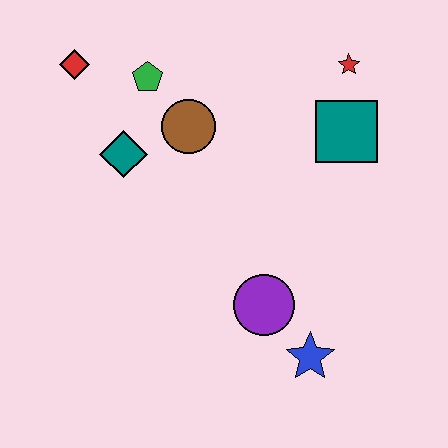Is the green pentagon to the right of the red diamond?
Yes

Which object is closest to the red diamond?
The green pentagon is closest to the red diamond.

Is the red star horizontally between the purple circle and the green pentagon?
No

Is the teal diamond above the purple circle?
Yes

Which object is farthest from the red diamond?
The blue star is farthest from the red diamond.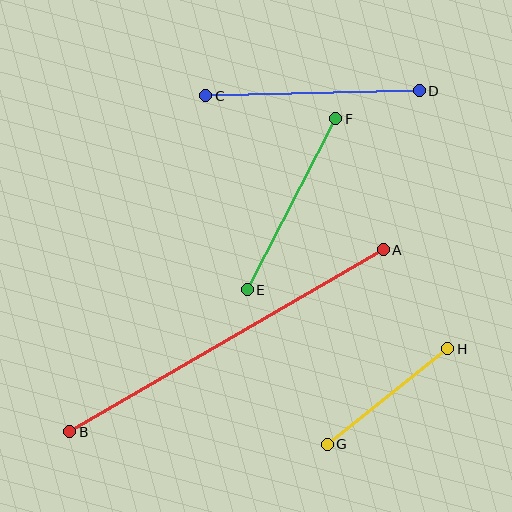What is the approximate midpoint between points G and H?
The midpoint is at approximately (387, 397) pixels.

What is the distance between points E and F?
The distance is approximately 192 pixels.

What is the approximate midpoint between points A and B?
The midpoint is at approximately (226, 341) pixels.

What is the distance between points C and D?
The distance is approximately 214 pixels.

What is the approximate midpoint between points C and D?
The midpoint is at approximately (312, 93) pixels.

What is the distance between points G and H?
The distance is approximately 154 pixels.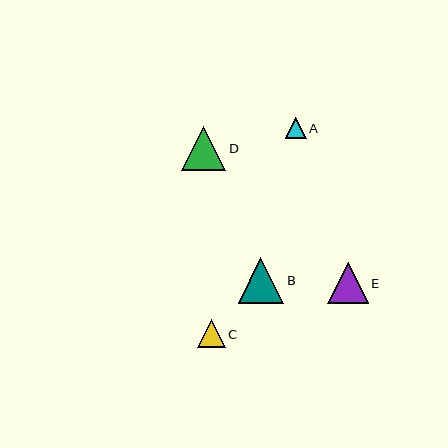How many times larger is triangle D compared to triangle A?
Triangle D is approximately 2.1 times the size of triangle A.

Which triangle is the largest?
Triangle B is the largest with a size of approximately 46 pixels.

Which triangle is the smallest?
Triangle A is the smallest with a size of approximately 21 pixels.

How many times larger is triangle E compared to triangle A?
Triangle E is approximately 1.9 times the size of triangle A.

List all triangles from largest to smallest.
From largest to smallest: B, D, E, C, A.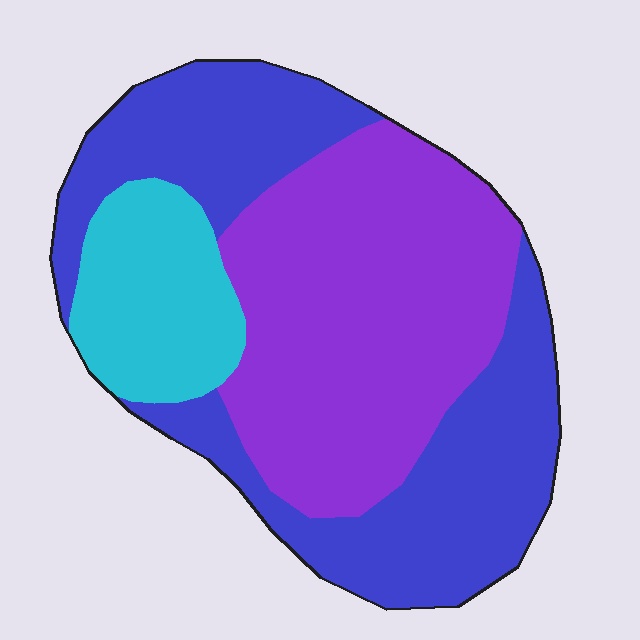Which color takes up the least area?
Cyan, at roughly 15%.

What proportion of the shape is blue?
Blue covers around 40% of the shape.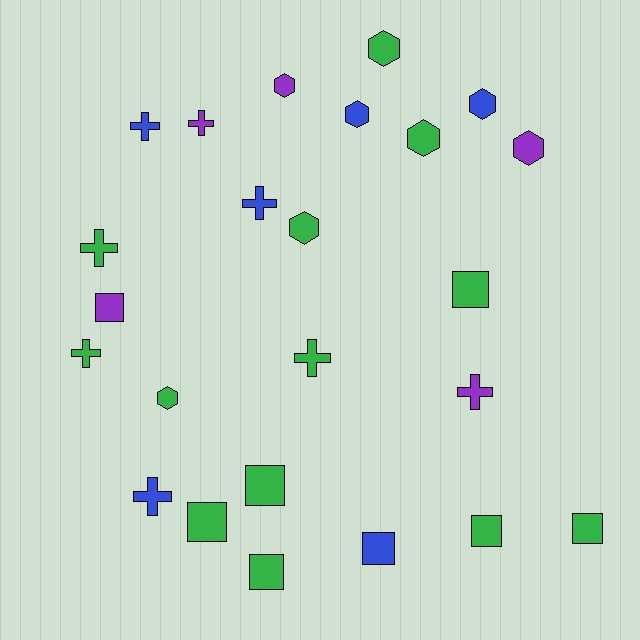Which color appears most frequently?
Green, with 13 objects.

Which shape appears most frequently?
Cross, with 8 objects.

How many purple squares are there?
There is 1 purple square.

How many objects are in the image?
There are 24 objects.